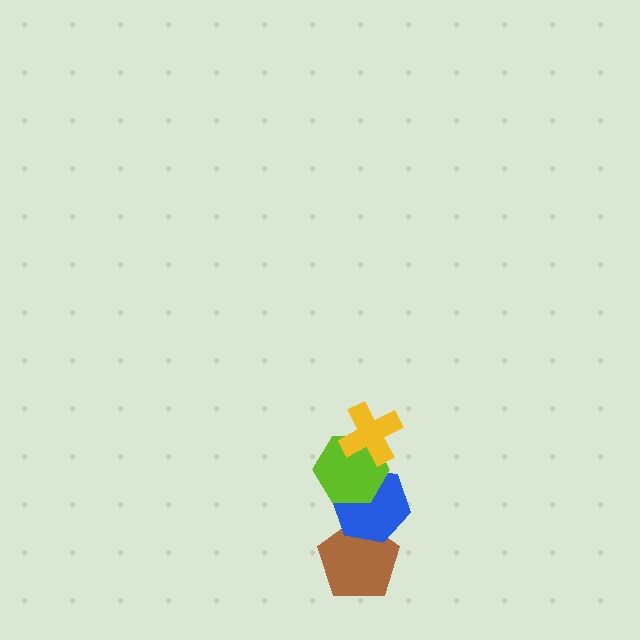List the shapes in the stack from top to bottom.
From top to bottom: the yellow cross, the lime hexagon, the blue hexagon, the brown pentagon.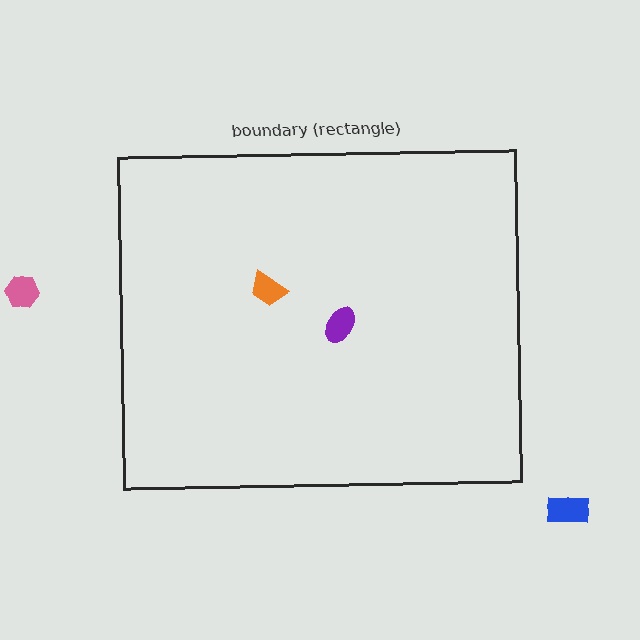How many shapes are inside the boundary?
2 inside, 2 outside.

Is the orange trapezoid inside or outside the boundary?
Inside.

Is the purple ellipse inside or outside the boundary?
Inside.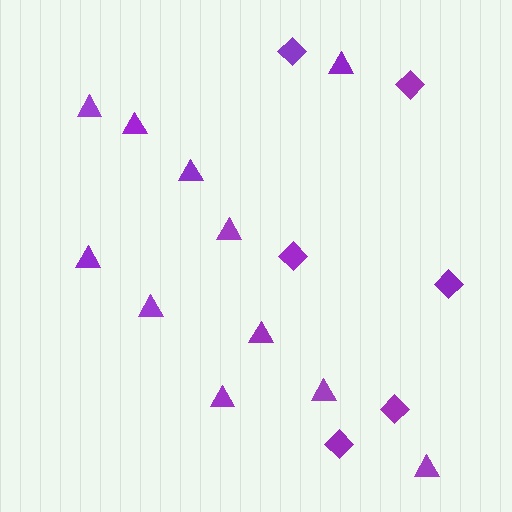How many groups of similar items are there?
There are 2 groups: one group of diamonds (6) and one group of triangles (11).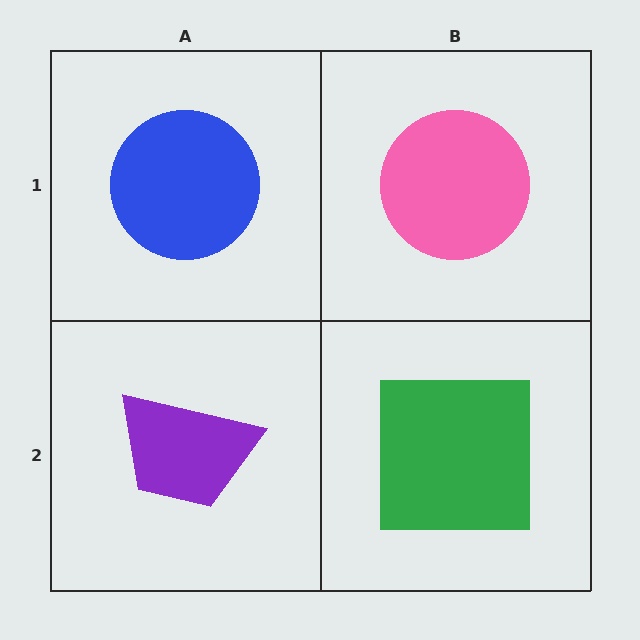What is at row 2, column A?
A purple trapezoid.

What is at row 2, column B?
A green square.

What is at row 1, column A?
A blue circle.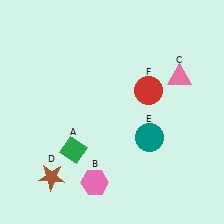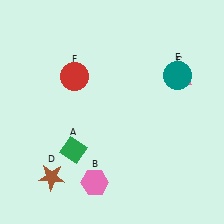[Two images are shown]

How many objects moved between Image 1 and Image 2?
2 objects moved between the two images.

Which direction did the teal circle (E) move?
The teal circle (E) moved up.